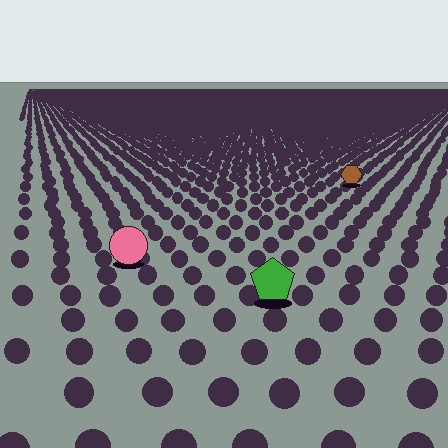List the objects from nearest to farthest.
From nearest to farthest: the green pentagon, the pink circle, the brown hexagon.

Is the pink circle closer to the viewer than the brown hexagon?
Yes. The pink circle is closer — you can tell from the texture gradient: the ground texture is coarser near it.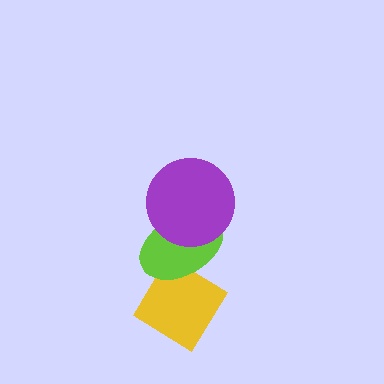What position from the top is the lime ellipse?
The lime ellipse is 2nd from the top.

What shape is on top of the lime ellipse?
The purple circle is on top of the lime ellipse.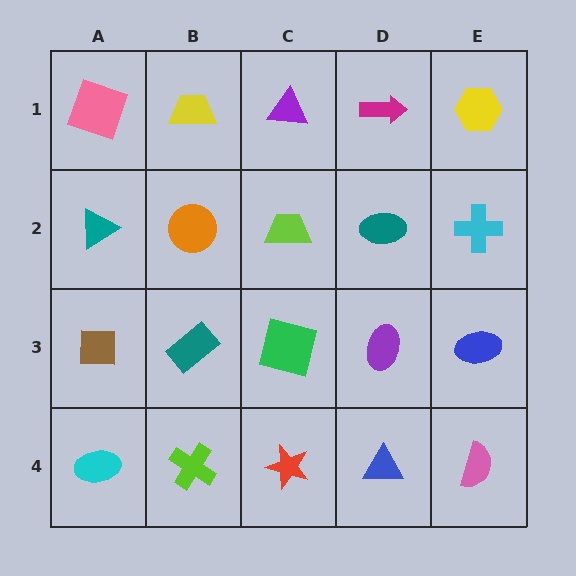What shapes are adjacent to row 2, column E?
A yellow hexagon (row 1, column E), a blue ellipse (row 3, column E), a teal ellipse (row 2, column D).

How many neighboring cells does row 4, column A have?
2.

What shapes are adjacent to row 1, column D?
A teal ellipse (row 2, column D), a purple triangle (row 1, column C), a yellow hexagon (row 1, column E).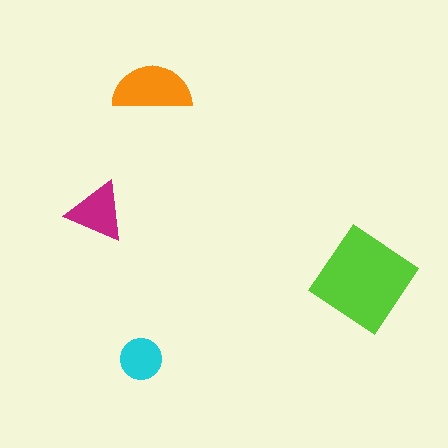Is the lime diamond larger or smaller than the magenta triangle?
Larger.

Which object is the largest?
The lime diamond.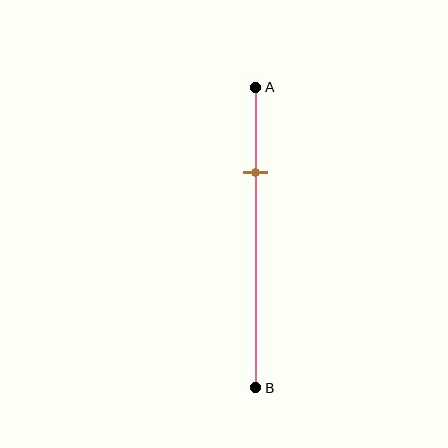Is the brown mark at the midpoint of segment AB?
No, the mark is at about 30% from A, not at the 50% midpoint.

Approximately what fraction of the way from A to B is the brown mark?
The brown mark is approximately 30% of the way from A to B.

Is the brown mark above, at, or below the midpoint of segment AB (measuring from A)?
The brown mark is above the midpoint of segment AB.